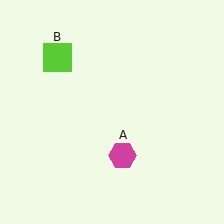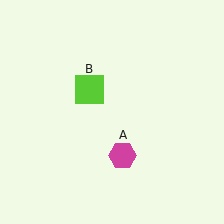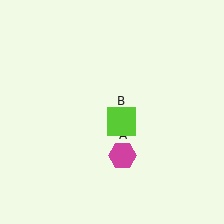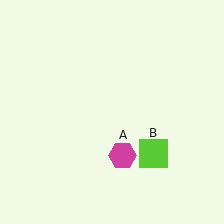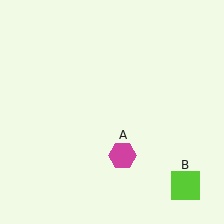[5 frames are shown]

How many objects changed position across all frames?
1 object changed position: lime square (object B).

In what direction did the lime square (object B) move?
The lime square (object B) moved down and to the right.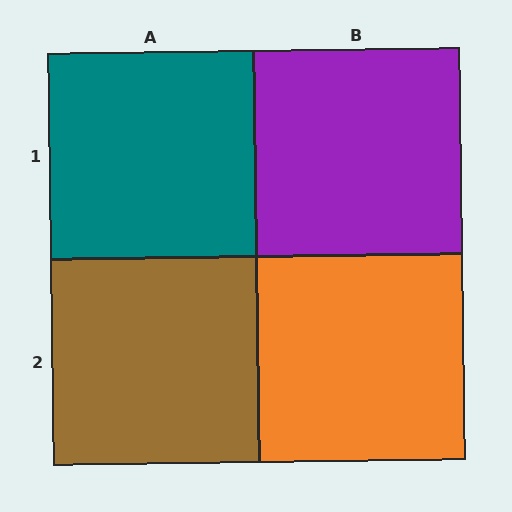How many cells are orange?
1 cell is orange.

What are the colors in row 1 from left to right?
Teal, purple.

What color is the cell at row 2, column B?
Orange.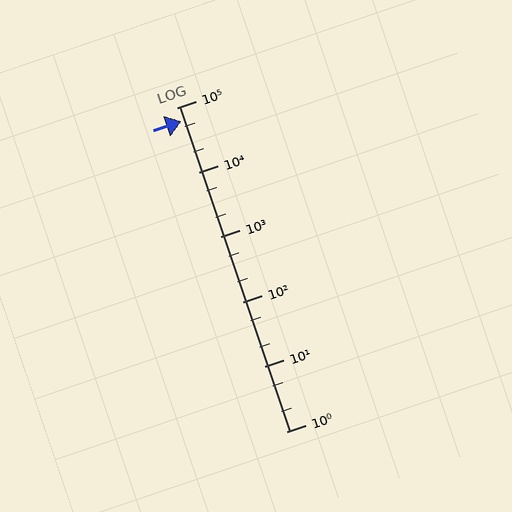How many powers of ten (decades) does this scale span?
The scale spans 5 decades, from 1 to 100000.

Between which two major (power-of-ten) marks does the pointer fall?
The pointer is between 10000 and 100000.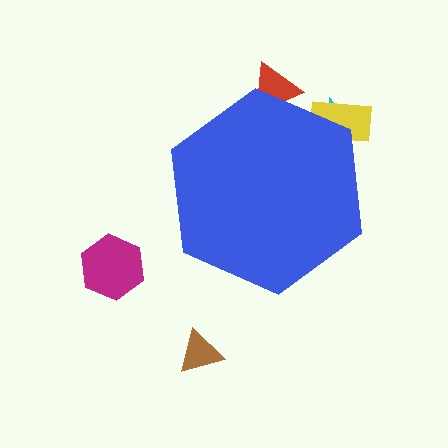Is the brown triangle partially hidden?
No, the brown triangle is fully visible.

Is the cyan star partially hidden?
Yes, the cyan star is partially hidden behind the blue hexagon.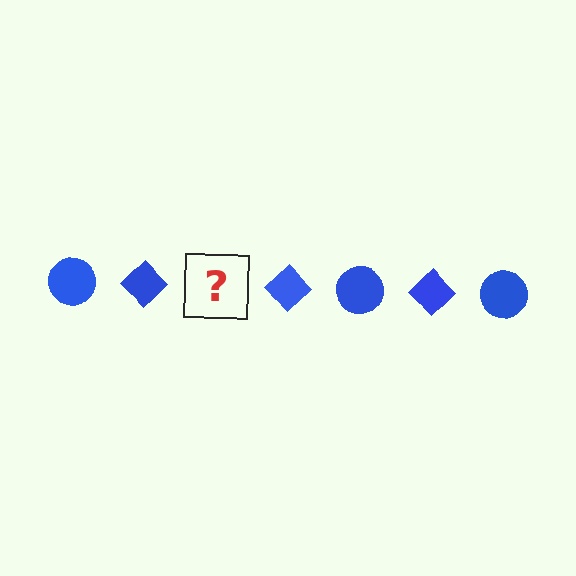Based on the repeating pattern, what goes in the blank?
The blank should be a blue circle.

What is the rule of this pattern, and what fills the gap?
The rule is that the pattern cycles through circle, diamond shapes in blue. The gap should be filled with a blue circle.